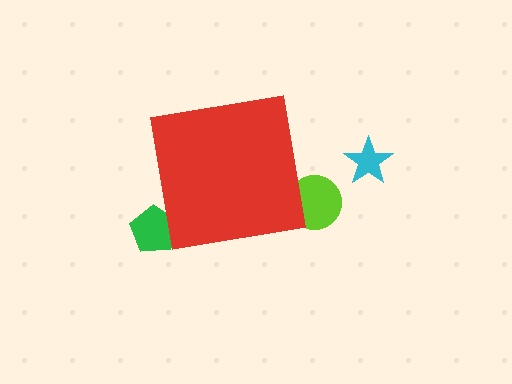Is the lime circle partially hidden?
Yes, the lime circle is partially hidden behind the red square.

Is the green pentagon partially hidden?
Yes, the green pentagon is partially hidden behind the red square.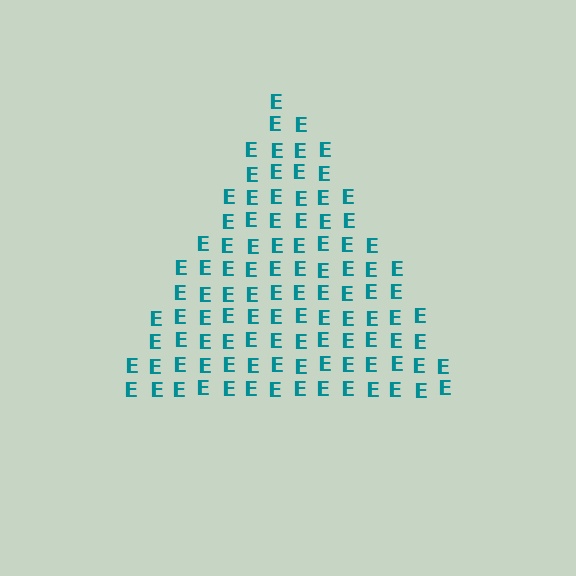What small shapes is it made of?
It is made of small letter E's.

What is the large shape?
The large shape is a triangle.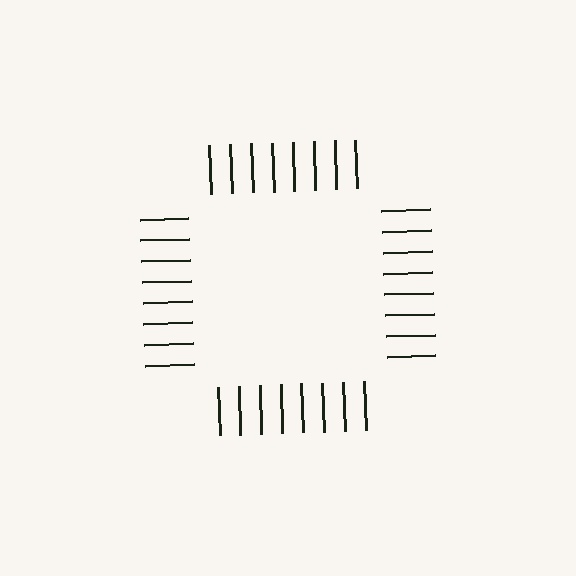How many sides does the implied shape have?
4 sides — the line-ends trace a square.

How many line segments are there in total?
32 — 8 along each of the 4 edges.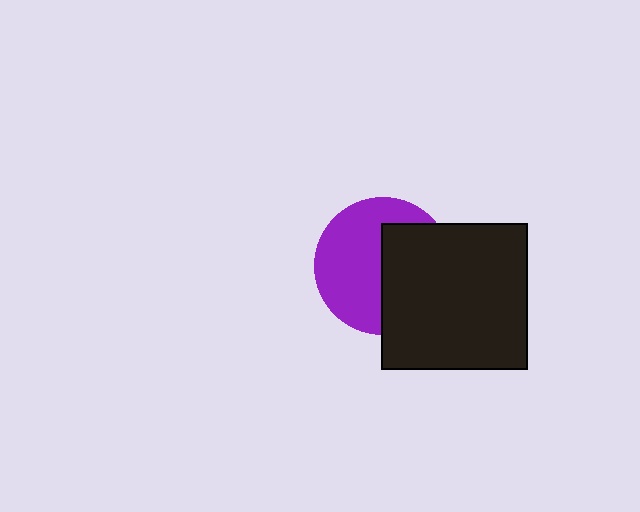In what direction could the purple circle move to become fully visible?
The purple circle could move left. That would shift it out from behind the black square entirely.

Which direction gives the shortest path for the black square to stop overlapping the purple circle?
Moving right gives the shortest separation.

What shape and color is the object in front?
The object in front is a black square.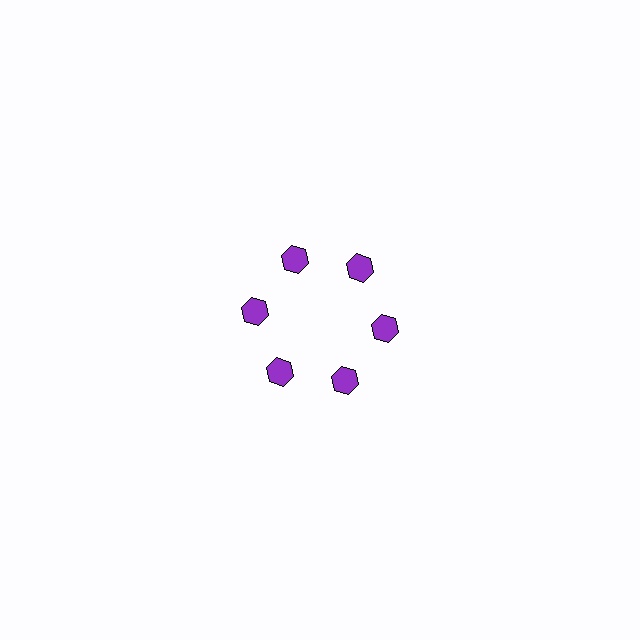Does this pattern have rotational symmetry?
Yes, this pattern has 6-fold rotational symmetry. It looks the same after rotating 60 degrees around the center.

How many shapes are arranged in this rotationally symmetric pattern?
There are 6 shapes, arranged in 6 groups of 1.